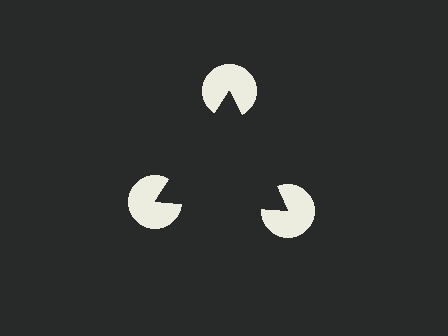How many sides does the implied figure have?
3 sides.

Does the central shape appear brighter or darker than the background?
It typically appears slightly darker than the background, even though no actual brightness change is drawn.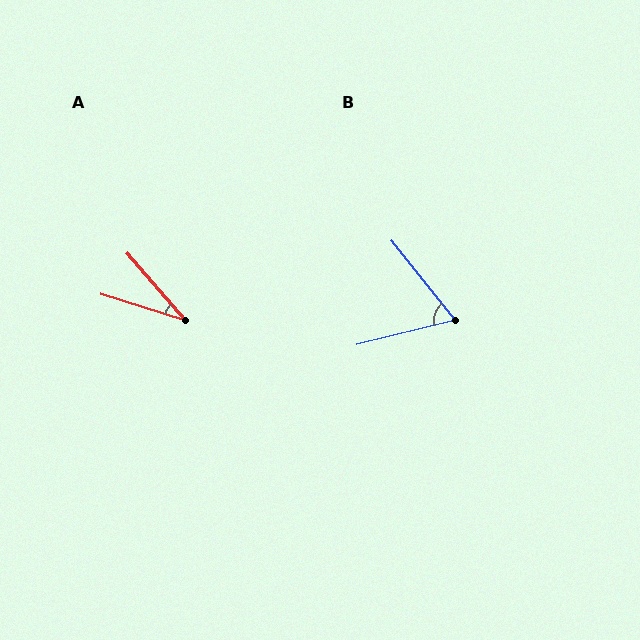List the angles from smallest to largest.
A (32°), B (66°).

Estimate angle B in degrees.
Approximately 66 degrees.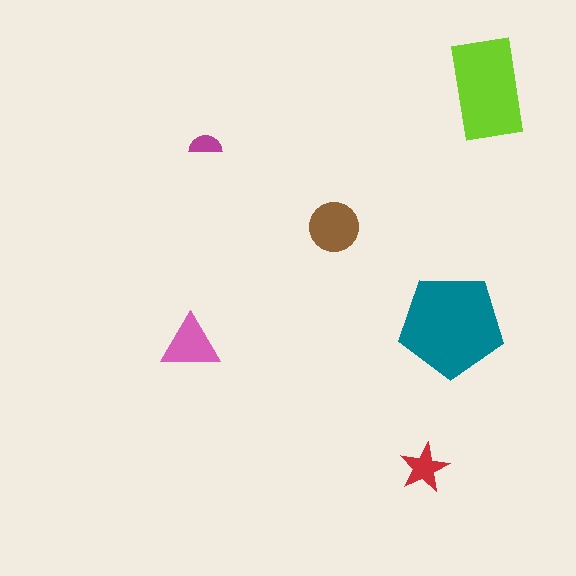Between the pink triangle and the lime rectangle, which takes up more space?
The lime rectangle.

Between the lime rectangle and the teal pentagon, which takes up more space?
The teal pentagon.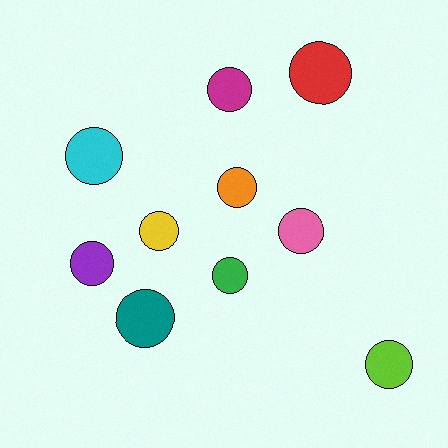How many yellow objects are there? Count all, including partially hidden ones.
There is 1 yellow object.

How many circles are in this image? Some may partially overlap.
There are 10 circles.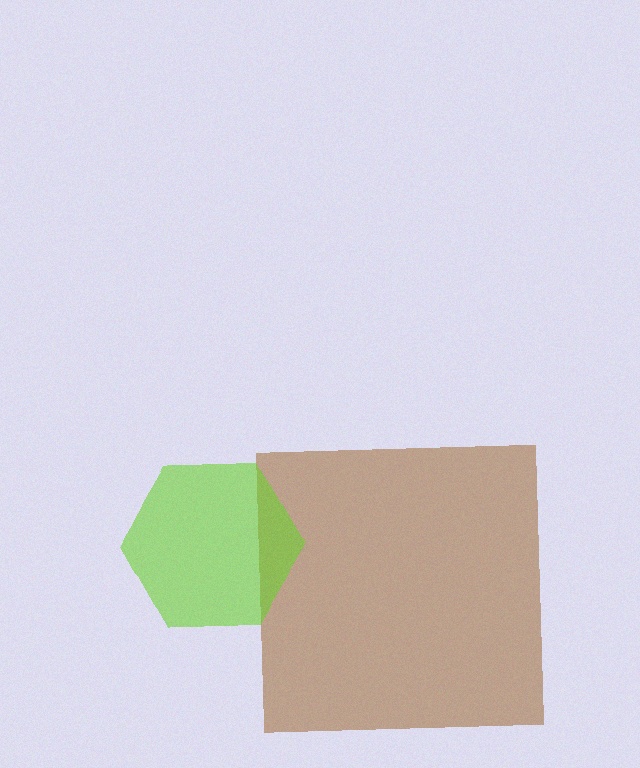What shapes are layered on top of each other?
The layered shapes are: a brown square, a lime hexagon.